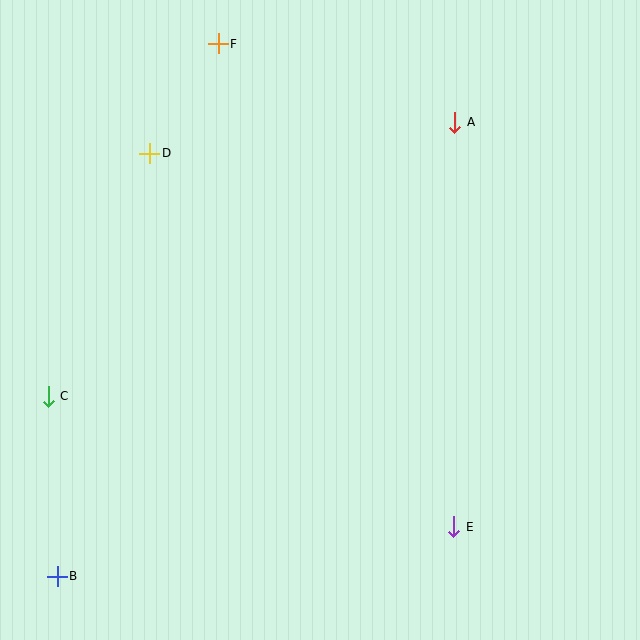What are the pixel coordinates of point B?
Point B is at (57, 576).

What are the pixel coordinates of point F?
Point F is at (218, 44).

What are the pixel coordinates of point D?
Point D is at (150, 153).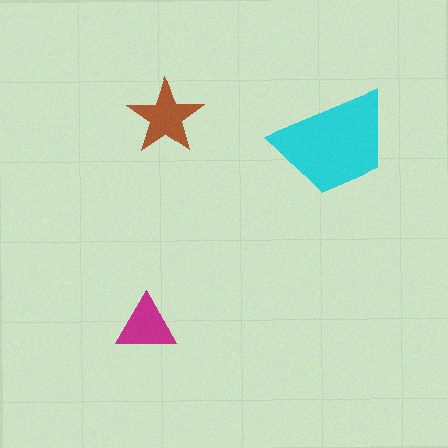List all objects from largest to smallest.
The cyan trapezoid, the brown star, the magenta triangle.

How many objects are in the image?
There are 3 objects in the image.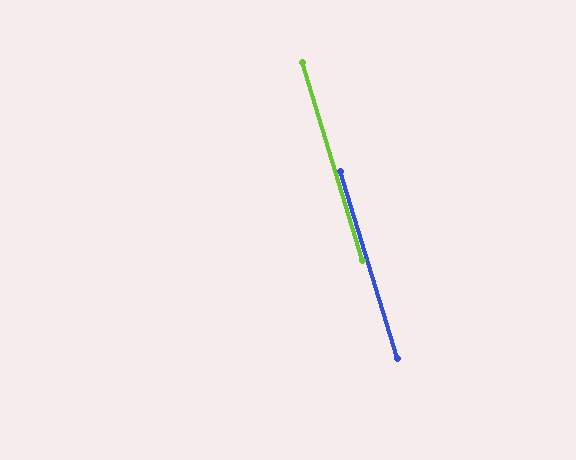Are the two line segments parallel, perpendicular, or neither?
Parallel — their directions differ by only 0.1°.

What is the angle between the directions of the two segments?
Approximately 0 degrees.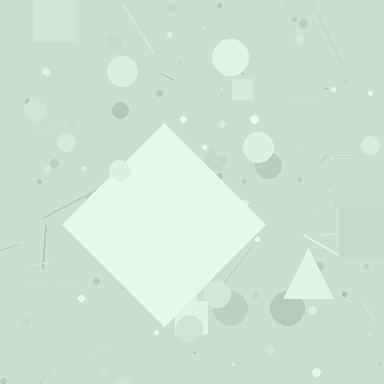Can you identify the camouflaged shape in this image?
The camouflaged shape is a diamond.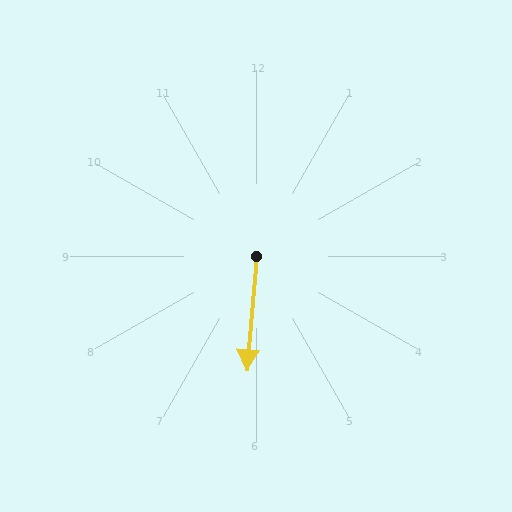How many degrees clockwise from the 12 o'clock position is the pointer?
Approximately 185 degrees.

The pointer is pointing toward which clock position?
Roughly 6 o'clock.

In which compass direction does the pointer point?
South.